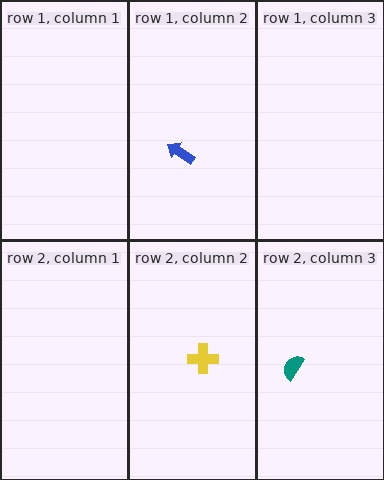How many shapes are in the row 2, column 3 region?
1.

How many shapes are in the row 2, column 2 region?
1.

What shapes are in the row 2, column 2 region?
The yellow cross.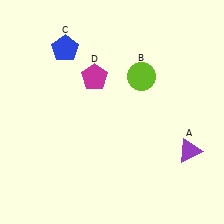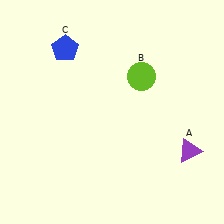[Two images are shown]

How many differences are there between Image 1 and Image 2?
There is 1 difference between the two images.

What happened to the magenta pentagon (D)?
The magenta pentagon (D) was removed in Image 2. It was in the top-left area of Image 1.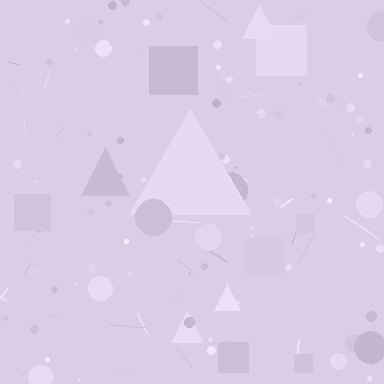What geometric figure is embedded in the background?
A triangle is embedded in the background.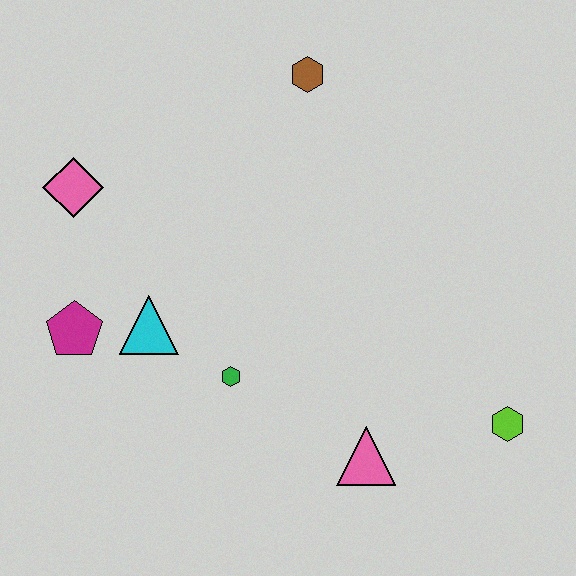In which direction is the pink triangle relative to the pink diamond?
The pink triangle is to the right of the pink diamond.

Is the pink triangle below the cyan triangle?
Yes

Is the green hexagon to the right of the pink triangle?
No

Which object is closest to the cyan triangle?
The magenta pentagon is closest to the cyan triangle.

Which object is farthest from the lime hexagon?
The pink diamond is farthest from the lime hexagon.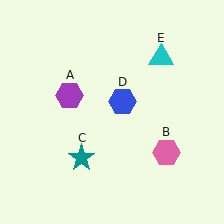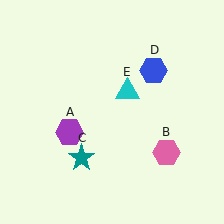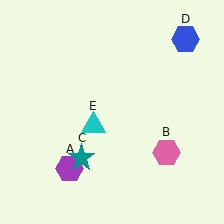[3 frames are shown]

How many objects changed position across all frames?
3 objects changed position: purple hexagon (object A), blue hexagon (object D), cyan triangle (object E).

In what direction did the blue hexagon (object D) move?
The blue hexagon (object D) moved up and to the right.